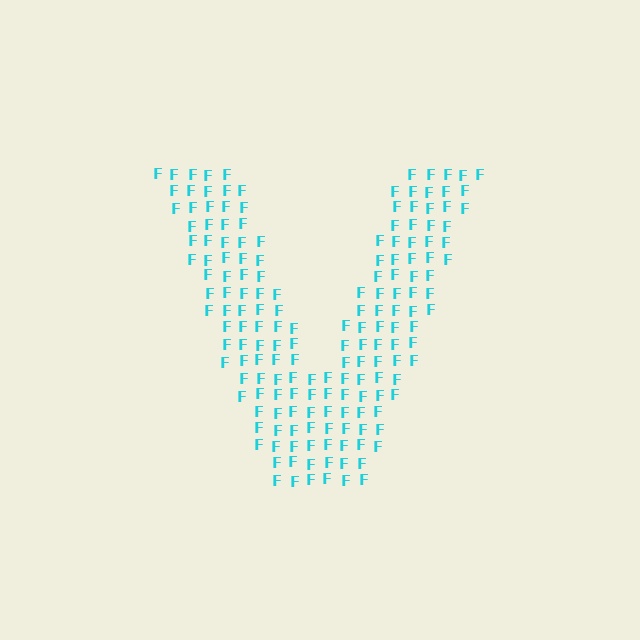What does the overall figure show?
The overall figure shows the letter V.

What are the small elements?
The small elements are letter F's.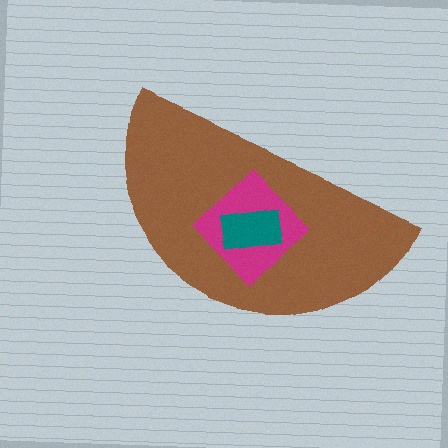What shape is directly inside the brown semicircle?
The magenta diamond.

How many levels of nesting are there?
3.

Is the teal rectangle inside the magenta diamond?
Yes.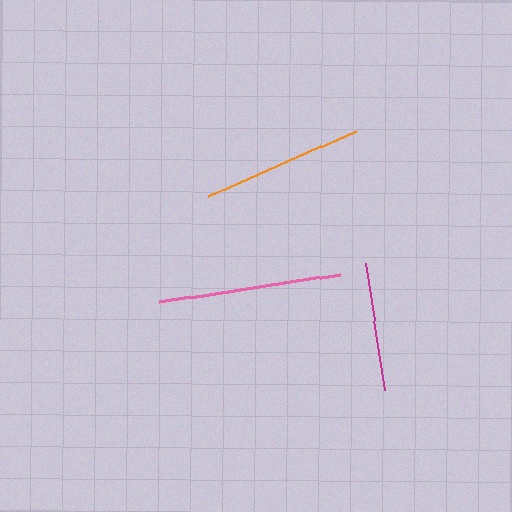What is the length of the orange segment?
The orange segment is approximately 161 pixels long.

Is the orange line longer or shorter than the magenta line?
The orange line is longer than the magenta line.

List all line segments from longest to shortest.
From longest to shortest: pink, orange, magenta.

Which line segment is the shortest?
The magenta line is the shortest at approximately 129 pixels.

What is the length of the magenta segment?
The magenta segment is approximately 129 pixels long.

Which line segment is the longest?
The pink line is the longest at approximately 184 pixels.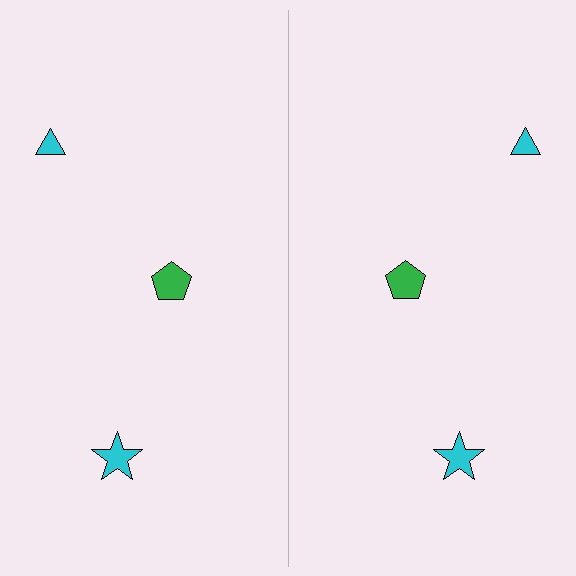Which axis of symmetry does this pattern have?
The pattern has a vertical axis of symmetry running through the center of the image.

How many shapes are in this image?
There are 6 shapes in this image.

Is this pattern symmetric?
Yes, this pattern has bilateral (reflection) symmetry.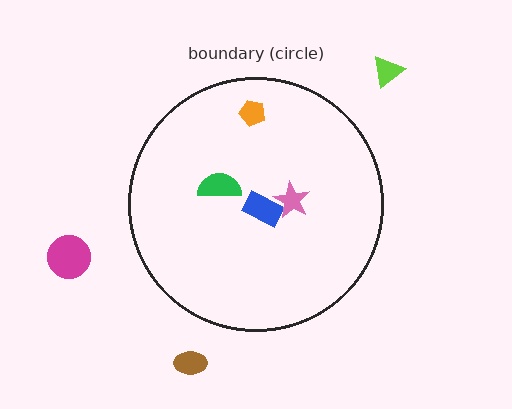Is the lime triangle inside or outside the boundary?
Outside.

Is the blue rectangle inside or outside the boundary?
Inside.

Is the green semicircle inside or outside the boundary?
Inside.